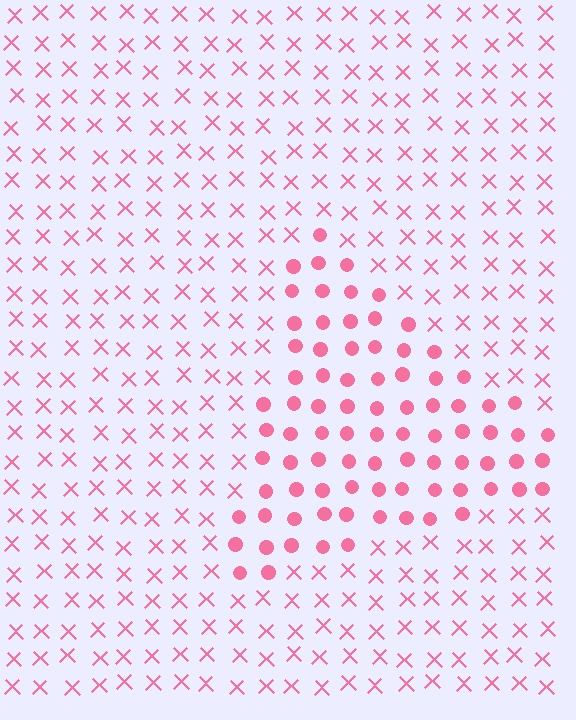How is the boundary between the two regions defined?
The boundary is defined by a change in element shape: circles inside vs. X marks outside. All elements share the same color and spacing.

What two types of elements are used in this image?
The image uses circles inside the triangle region and X marks outside it.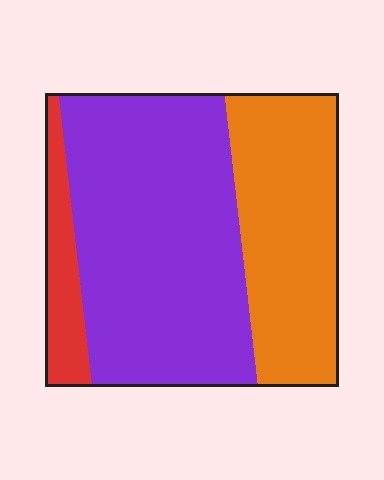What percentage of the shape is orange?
Orange takes up about one third (1/3) of the shape.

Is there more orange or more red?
Orange.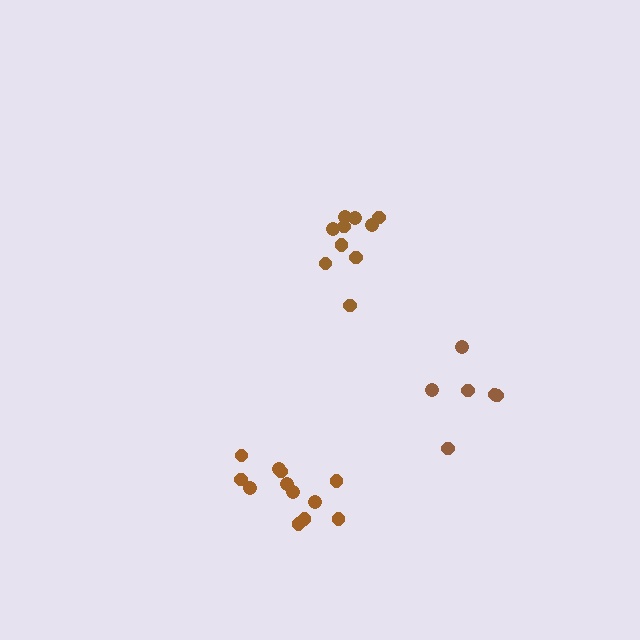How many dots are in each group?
Group 1: 10 dots, Group 2: 12 dots, Group 3: 6 dots (28 total).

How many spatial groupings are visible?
There are 3 spatial groupings.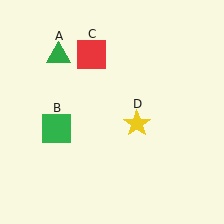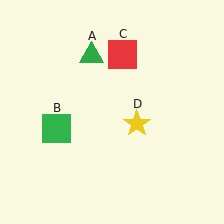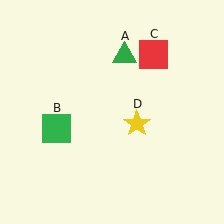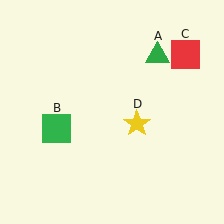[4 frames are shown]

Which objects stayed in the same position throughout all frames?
Green square (object B) and yellow star (object D) remained stationary.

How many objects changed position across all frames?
2 objects changed position: green triangle (object A), red square (object C).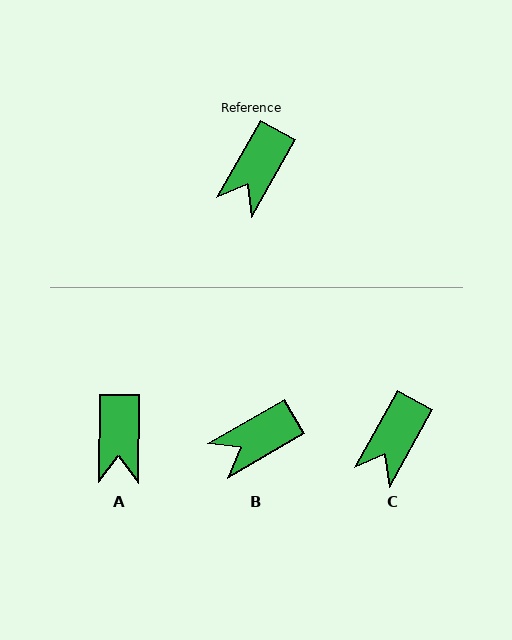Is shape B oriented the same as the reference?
No, it is off by about 30 degrees.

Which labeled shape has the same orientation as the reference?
C.